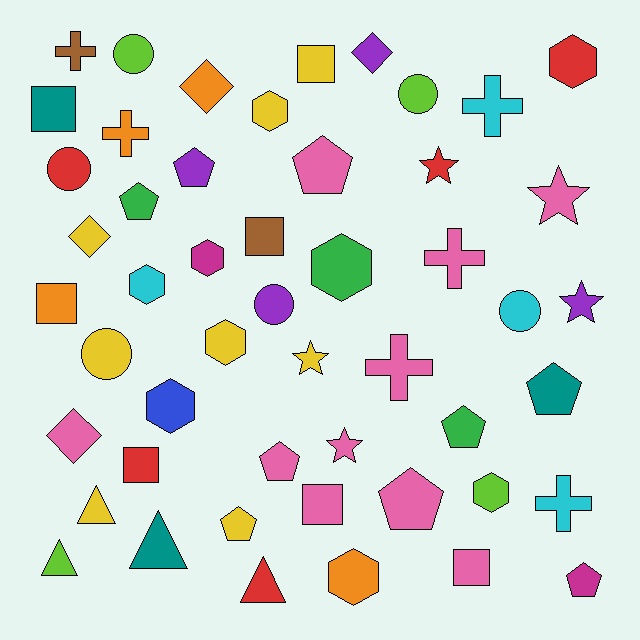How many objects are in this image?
There are 50 objects.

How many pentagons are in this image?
There are 9 pentagons.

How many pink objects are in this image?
There are 10 pink objects.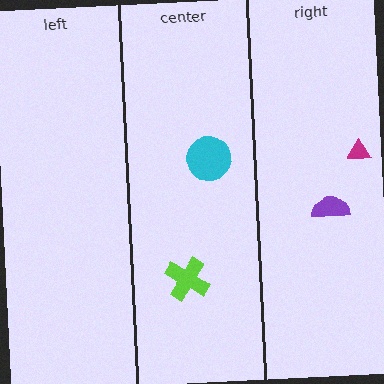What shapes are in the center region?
The cyan circle, the lime cross.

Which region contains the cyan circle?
The center region.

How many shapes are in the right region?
2.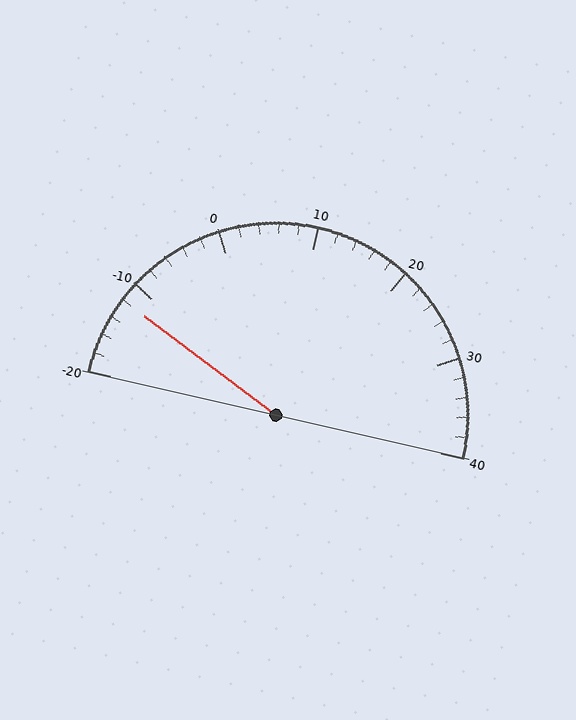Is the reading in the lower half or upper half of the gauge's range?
The reading is in the lower half of the range (-20 to 40).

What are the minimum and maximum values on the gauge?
The gauge ranges from -20 to 40.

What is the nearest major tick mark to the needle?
The nearest major tick mark is -10.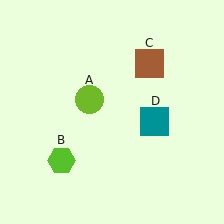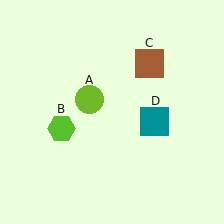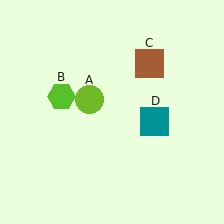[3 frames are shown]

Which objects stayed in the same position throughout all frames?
Lime circle (object A) and brown square (object C) and teal square (object D) remained stationary.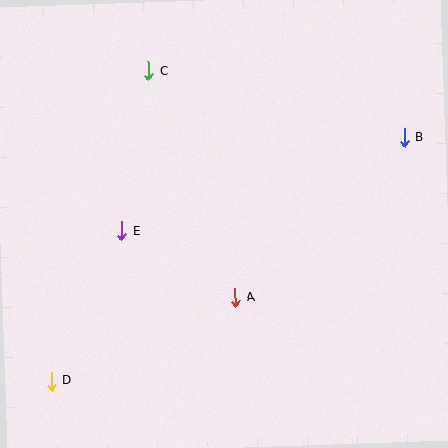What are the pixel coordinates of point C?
Point C is at (148, 71).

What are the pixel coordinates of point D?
Point D is at (52, 381).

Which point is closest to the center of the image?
Point A at (235, 298) is closest to the center.